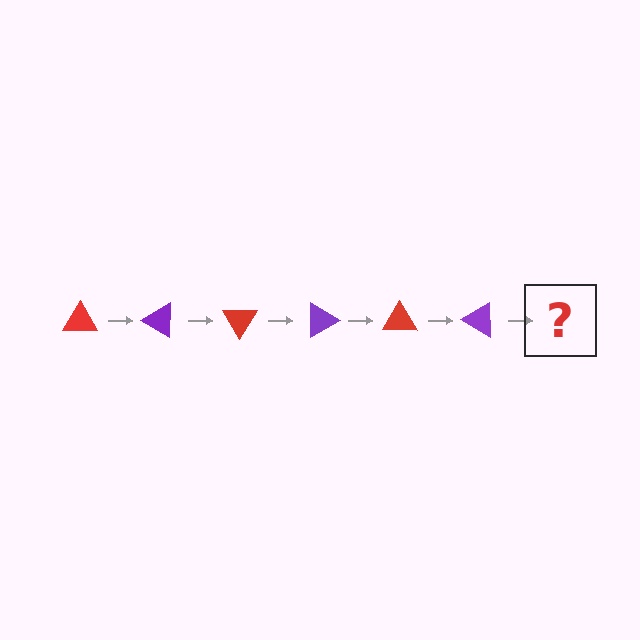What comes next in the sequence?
The next element should be a red triangle, rotated 180 degrees from the start.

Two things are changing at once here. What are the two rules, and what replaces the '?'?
The two rules are that it rotates 30 degrees each step and the color cycles through red and purple. The '?' should be a red triangle, rotated 180 degrees from the start.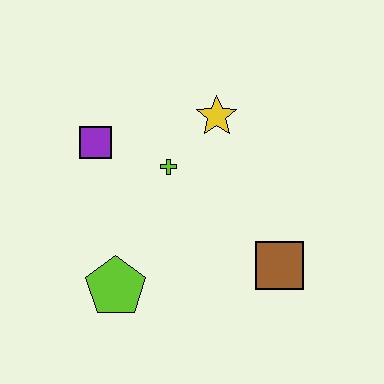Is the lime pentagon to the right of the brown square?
No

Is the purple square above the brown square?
Yes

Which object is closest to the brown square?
The lime cross is closest to the brown square.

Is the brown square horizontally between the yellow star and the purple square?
No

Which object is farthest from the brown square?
The purple square is farthest from the brown square.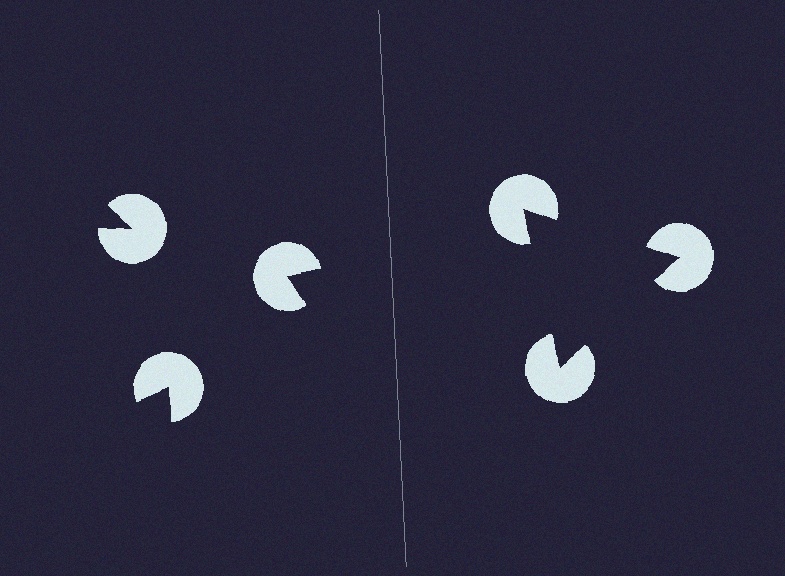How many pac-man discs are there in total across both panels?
6 — 3 on each side.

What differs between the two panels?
The pac-man discs are positioned identically on both sides; only the wedge orientations differ. On the right they align to a triangle; on the left they are misaligned.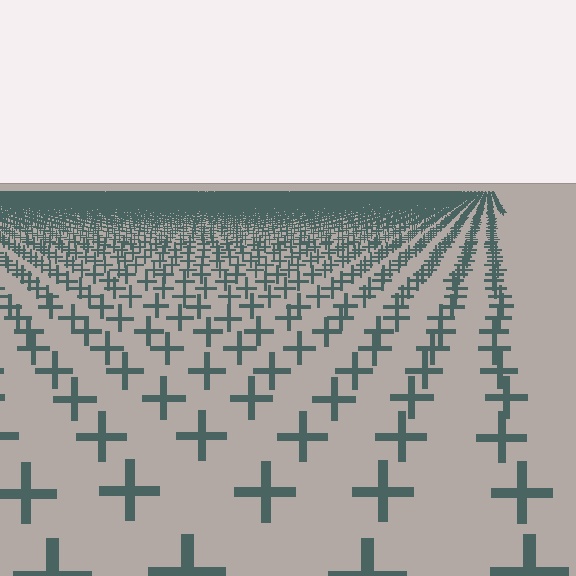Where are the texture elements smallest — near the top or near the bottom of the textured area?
Near the top.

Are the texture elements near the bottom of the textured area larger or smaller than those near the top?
Larger. Near the bottom, elements are closer to the viewer and appear at a bigger on-screen size.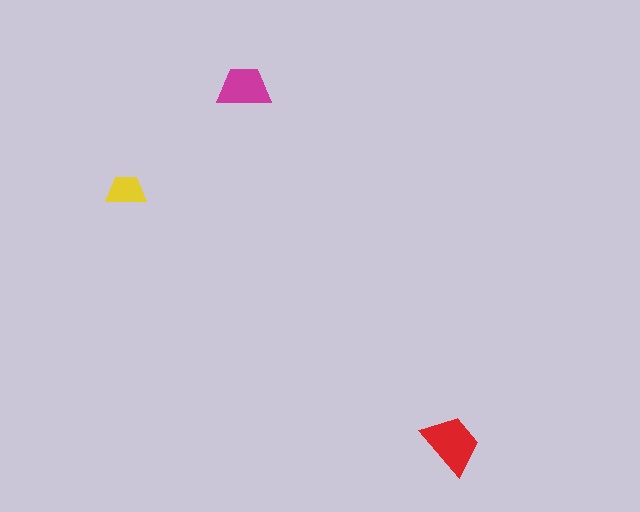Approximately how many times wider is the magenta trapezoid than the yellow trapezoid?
About 1.5 times wider.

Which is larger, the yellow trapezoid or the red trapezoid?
The red one.